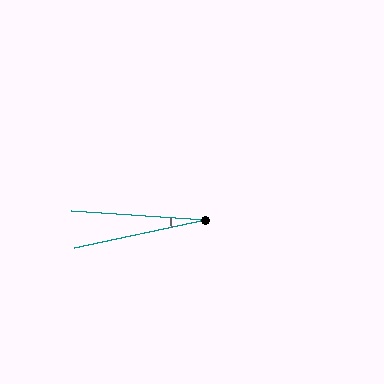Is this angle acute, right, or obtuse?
It is acute.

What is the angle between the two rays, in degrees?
Approximately 16 degrees.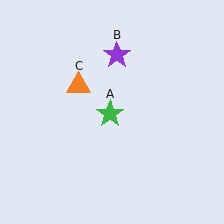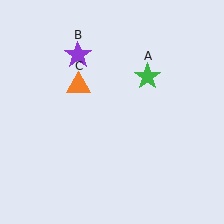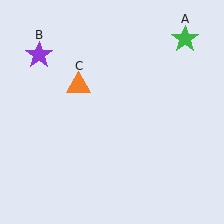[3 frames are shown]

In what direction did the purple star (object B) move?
The purple star (object B) moved left.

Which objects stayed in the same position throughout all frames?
Orange triangle (object C) remained stationary.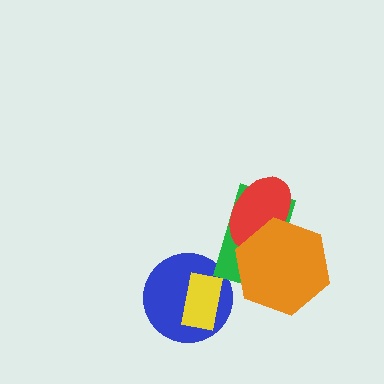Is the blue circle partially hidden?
Yes, it is partially covered by another shape.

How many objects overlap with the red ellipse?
2 objects overlap with the red ellipse.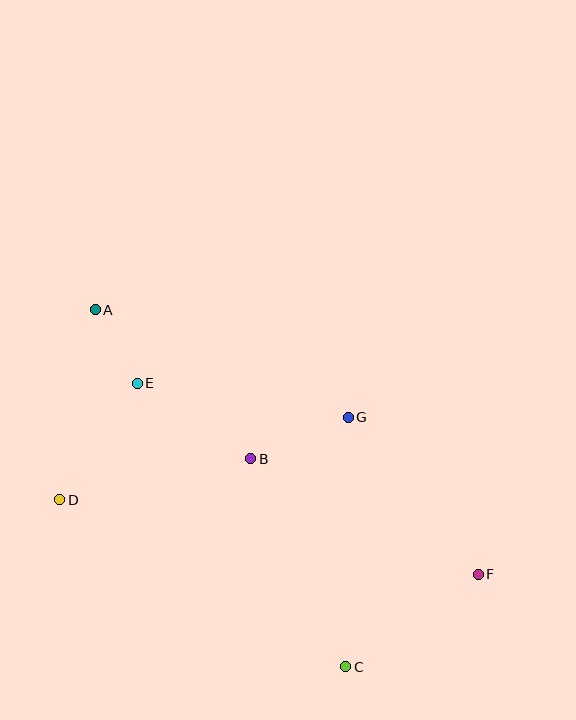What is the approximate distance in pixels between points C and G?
The distance between C and G is approximately 249 pixels.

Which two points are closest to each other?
Points A and E are closest to each other.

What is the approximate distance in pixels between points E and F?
The distance between E and F is approximately 391 pixels.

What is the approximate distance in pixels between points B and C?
The distance between B and C is approximately 228 pixels.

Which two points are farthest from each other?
Points A and F are farthest from each other.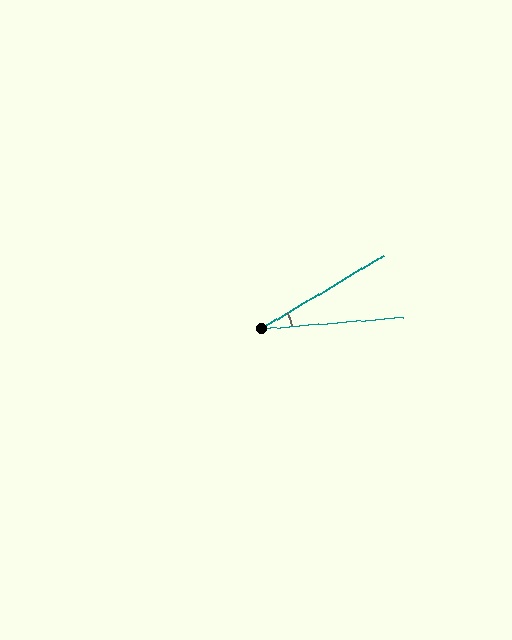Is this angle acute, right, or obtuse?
It is acute.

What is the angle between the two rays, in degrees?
Approximately 26 degrees.